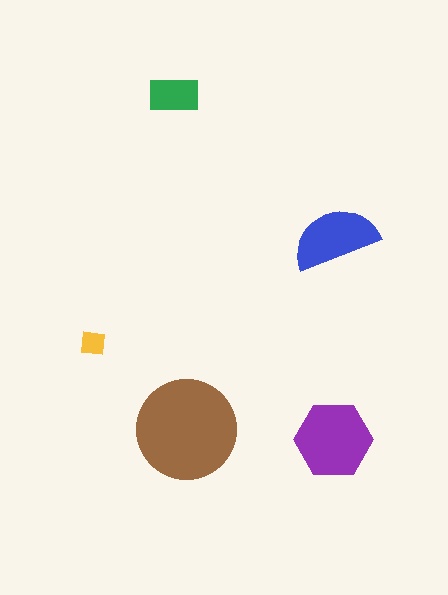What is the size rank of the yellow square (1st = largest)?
5th.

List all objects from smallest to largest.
The yellow square, the green rectangle, the blue semicircle, the purple hexagon, the brown circle.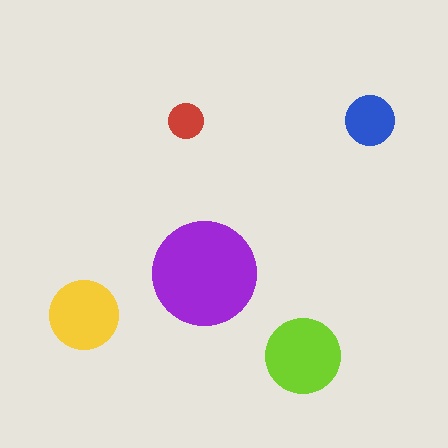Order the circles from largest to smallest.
the purple one, the lime one, the yellow one, the blue one, the red one.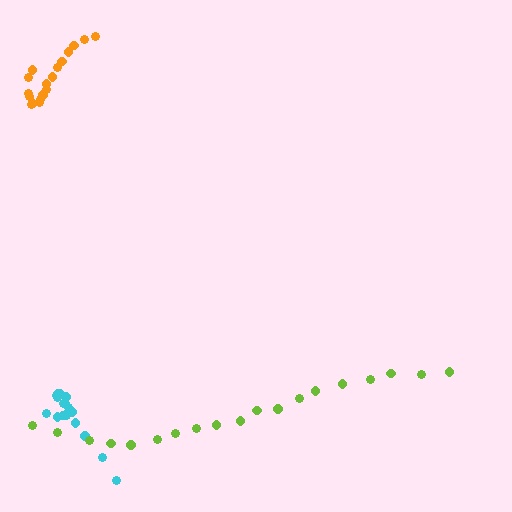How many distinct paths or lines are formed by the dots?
There are 3 distinct paths.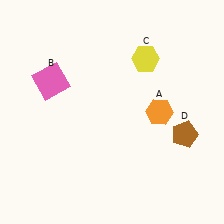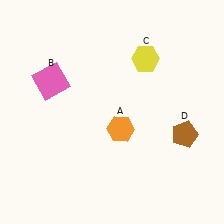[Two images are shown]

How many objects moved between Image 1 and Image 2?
1 object moved between the two images.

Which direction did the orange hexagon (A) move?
The orange hexagon (A) moved left.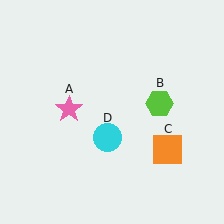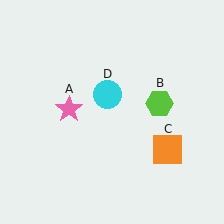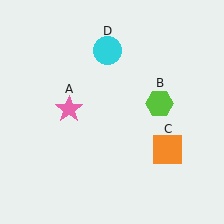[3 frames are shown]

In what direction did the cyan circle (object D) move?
The cyan circle (object D) moved up.